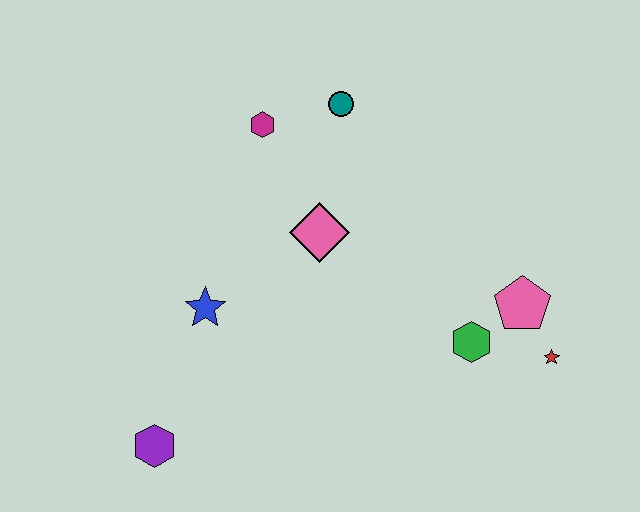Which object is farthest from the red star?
The purple hexagon is farthest from the red star.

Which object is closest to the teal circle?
The magenta hexagon is closest to the teal circle.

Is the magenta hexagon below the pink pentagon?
No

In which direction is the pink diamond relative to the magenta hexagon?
The pink diamond is below the magenta hexagon.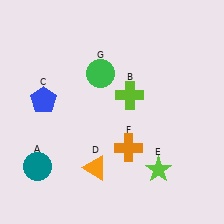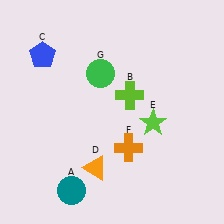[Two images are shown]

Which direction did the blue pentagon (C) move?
The blue pentagon (C) moved up.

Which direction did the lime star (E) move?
The lime star (E) moved up.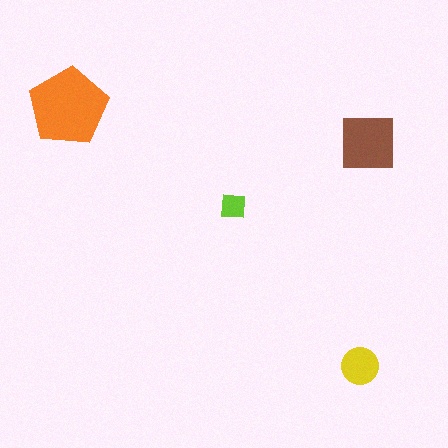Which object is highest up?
The orange pentagon is topmost.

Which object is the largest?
The orange pentagon.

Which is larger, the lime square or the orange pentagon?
The orange pentagon.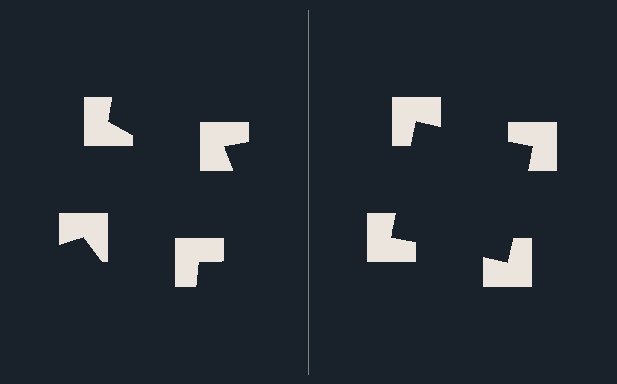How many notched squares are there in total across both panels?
8 — 4 on each side.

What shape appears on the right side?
An illusory square.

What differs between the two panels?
The notched squares are positioned identically on both sides; only the wedge orientations differ. On the right they align to a square; on the left they are misaligned.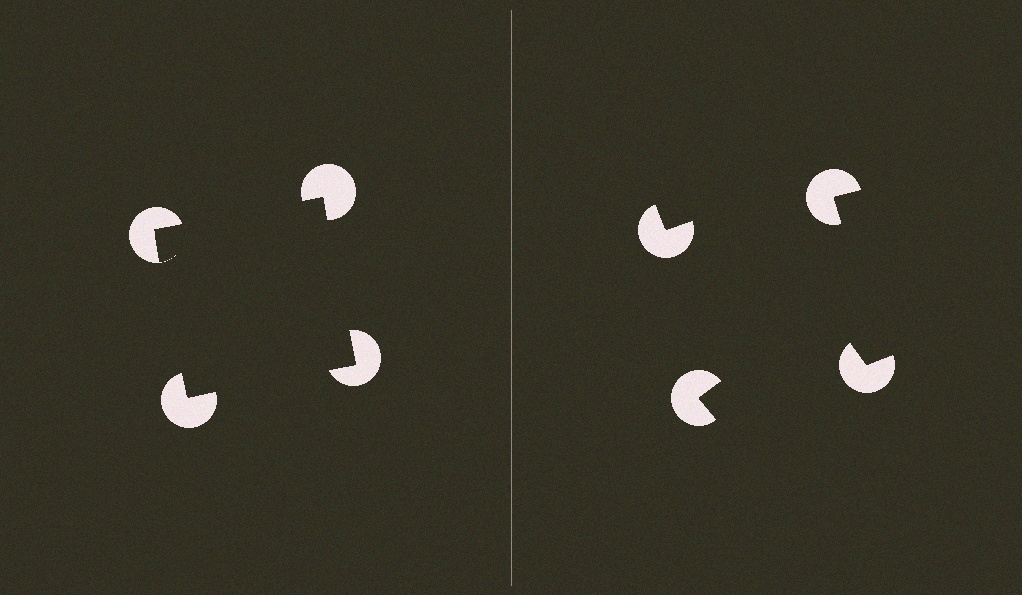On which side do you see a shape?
An illusory square appears on the left side. On the right side the wedge cuts are rotated, so no coherent shape forms.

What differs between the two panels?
The pac-man discs are positioned identically on both sides; only the wedge orientations differ. On the left they align to a square; on the right they are misaligned.